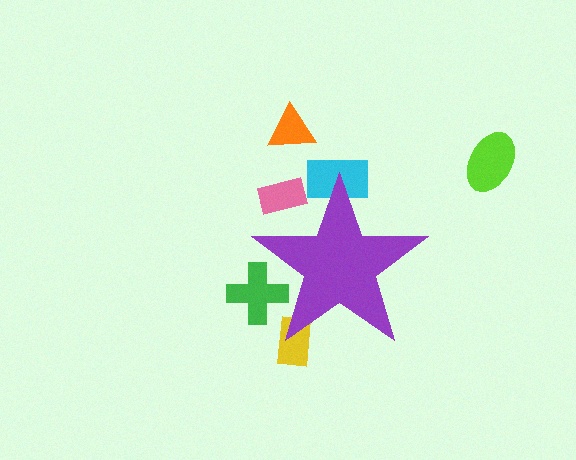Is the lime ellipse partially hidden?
No, the lime ellipse is fully visible.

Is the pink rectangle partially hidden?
Yes, the pink rectangle is partially hidden behind the purple star.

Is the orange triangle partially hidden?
No, the orange triangle is fully visible.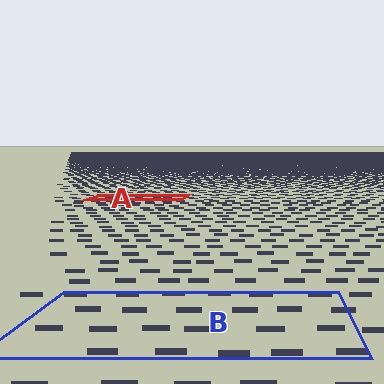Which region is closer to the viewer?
Region B is closer. The texture elements there are larger and more spread out.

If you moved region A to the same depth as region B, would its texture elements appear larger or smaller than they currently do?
They would appear larger. At a closer depth, the same texture elements are projected at a bigger on-screen size.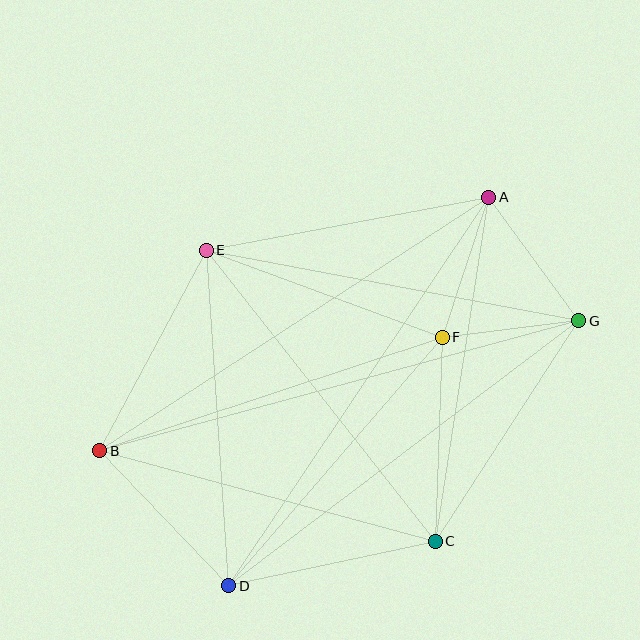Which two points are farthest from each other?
Points B and G are farthest from each other.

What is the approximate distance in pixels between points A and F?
The distance between A and F is approximately 148 pixels.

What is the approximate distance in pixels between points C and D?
The distance between C and D is approximately 211 pixels.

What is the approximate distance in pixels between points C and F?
The distance between C and F is approximately 204 pixels.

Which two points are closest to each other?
Points F and G are closest to each other.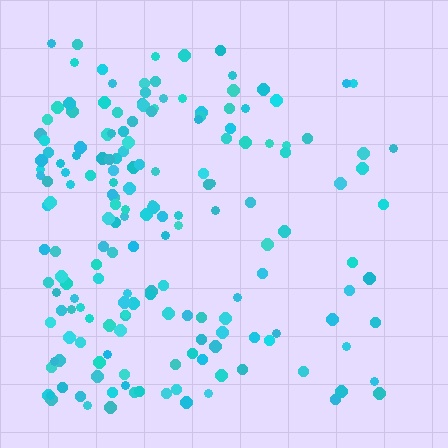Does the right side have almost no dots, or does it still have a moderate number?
Still a moderate number, just noticeably fewer than the left.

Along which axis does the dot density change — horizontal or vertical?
Horizontal.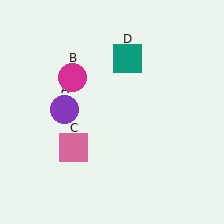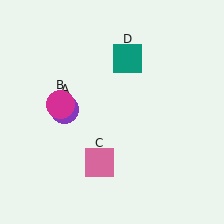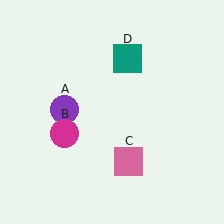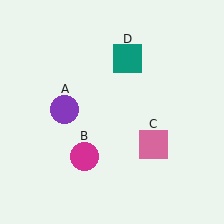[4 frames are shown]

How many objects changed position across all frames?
2 objects changed position: magenta circle (object B), pink square (object C).